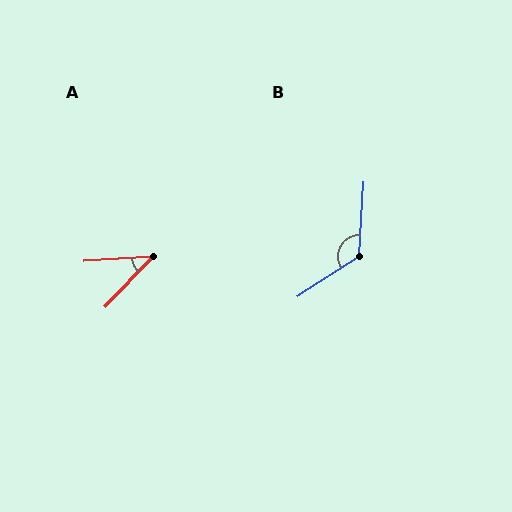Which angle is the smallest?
A, at approximately 43 degrees.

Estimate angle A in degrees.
Approximately 43 degrees.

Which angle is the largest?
B, at approximately 127 degrees.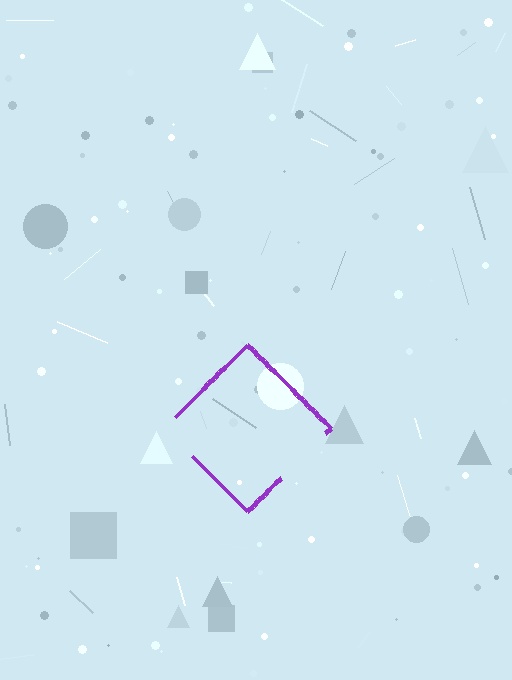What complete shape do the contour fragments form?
The contour fragments form a diamond.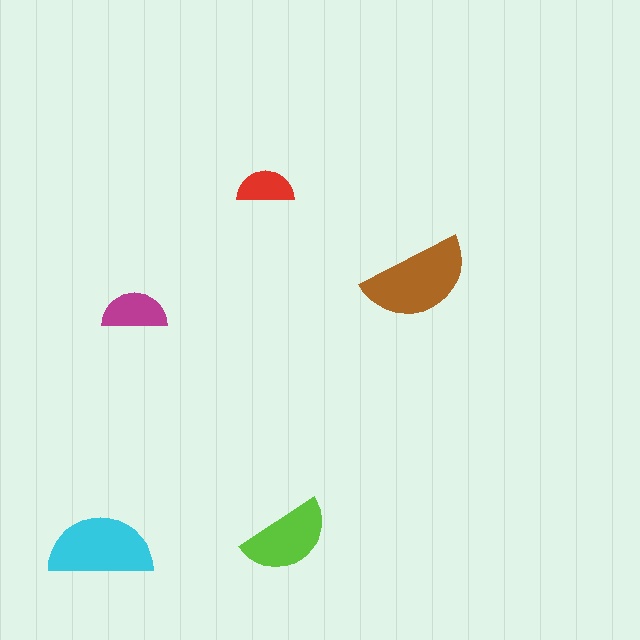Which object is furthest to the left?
The cyan semicircle is leftmost.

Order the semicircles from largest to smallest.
the brown one, the cyan one, the lime one, the magenta one, the red one.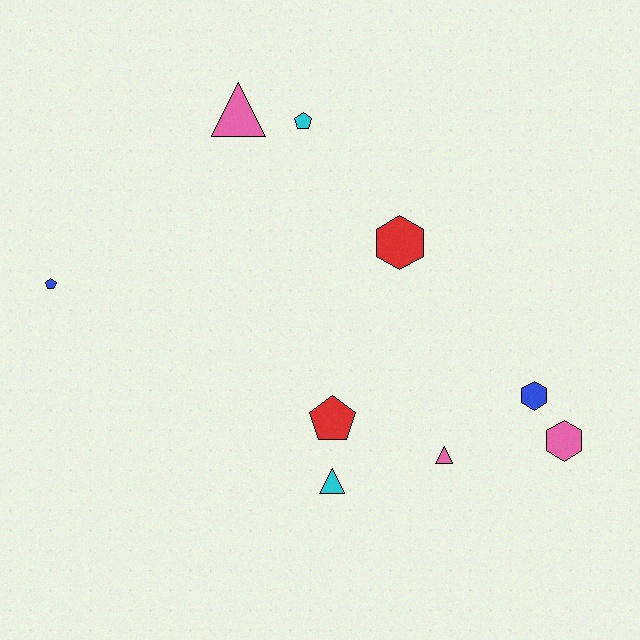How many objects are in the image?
There are 9 objects.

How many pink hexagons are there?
There is 1 pink hexagon.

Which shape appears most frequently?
Triangle, with 3 objects.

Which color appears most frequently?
Pink, with 3 objects.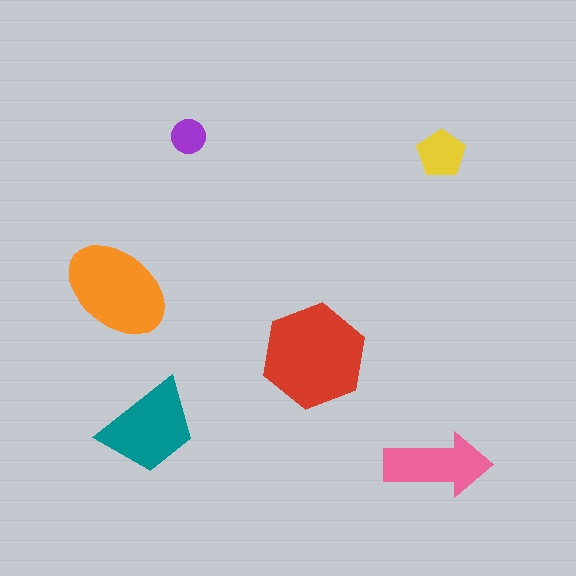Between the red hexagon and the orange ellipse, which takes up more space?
The red hexagon.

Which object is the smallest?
The purple circle.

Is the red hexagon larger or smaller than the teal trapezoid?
Larger.